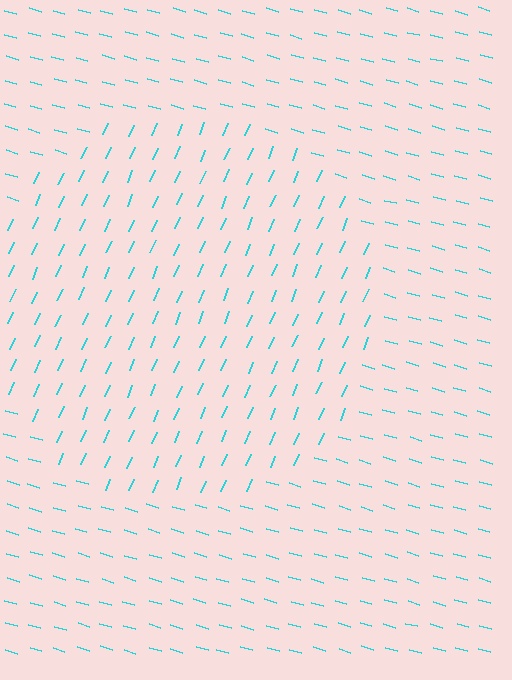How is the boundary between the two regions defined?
The boundary is defined purely by a change in line orientation (approximately 83 degrees difference). All lines are the same color and thickness.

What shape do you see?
I see a circle.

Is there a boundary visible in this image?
Yes, there is a texture boundary formed by a change in line orientation.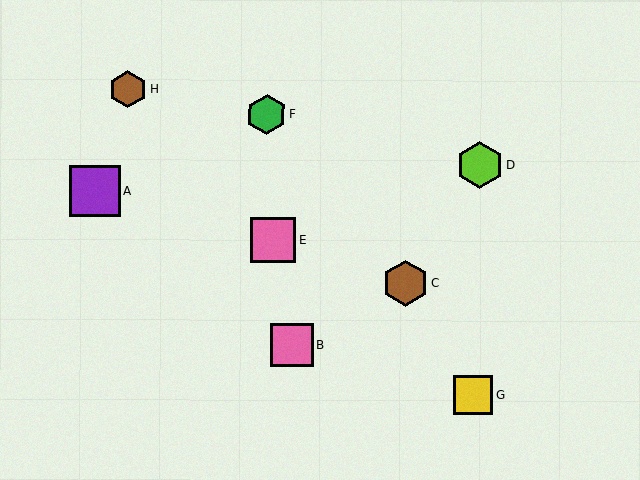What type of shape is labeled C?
Shape C is a brown hexagon.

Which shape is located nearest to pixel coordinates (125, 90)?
The brown hexagon (labeled H) at (128, 90) is nearest to that location.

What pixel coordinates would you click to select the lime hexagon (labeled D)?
Click at (480, 164) to select the lime hexagon D.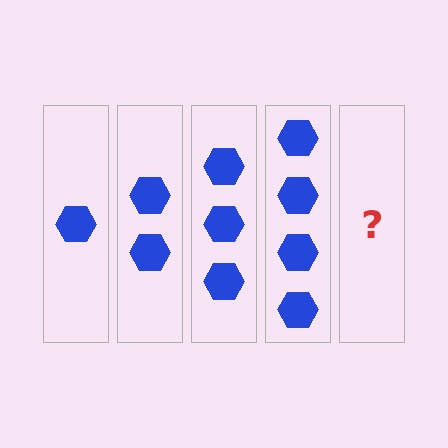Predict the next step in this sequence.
The next step is 5 hexagons.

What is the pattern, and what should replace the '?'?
The pattern is that each step adds one more hexagon. The '?' should be 5 hexagons.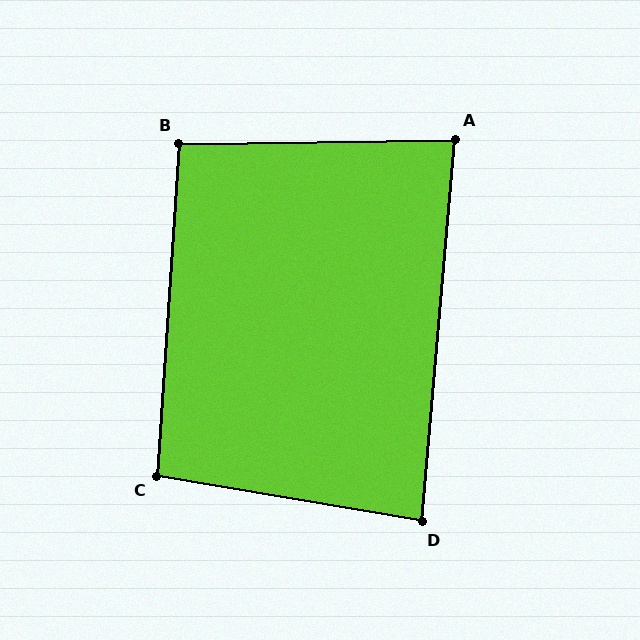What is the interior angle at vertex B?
Approximately 95 degrees (approximately right).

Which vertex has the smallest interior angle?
A, at approximately 84 degrees.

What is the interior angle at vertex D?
Approximately 85 degrees (approximately right).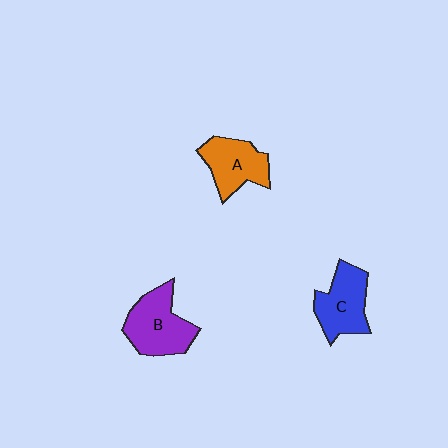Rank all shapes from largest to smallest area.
From largest to smallest: B (purple), C (blue), A (orange).